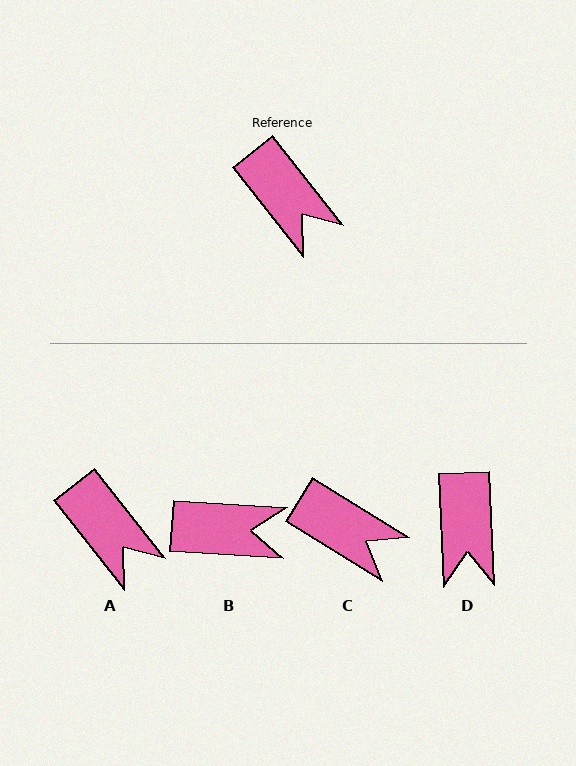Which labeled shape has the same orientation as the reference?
A.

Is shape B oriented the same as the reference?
No, it is off by about 48 degrees.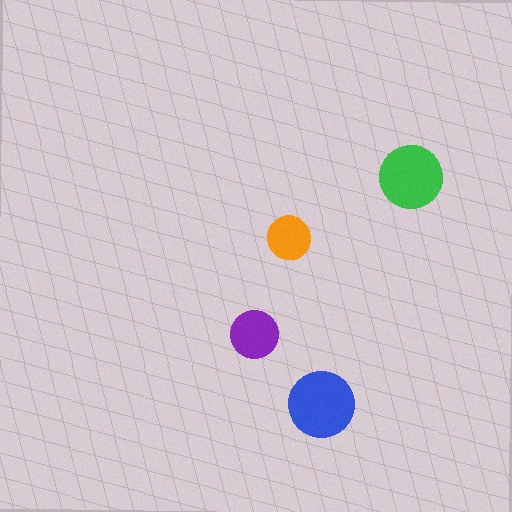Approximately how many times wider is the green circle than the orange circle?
About 1.5 times wider.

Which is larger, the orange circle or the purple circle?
The purple one.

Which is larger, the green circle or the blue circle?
The blue one.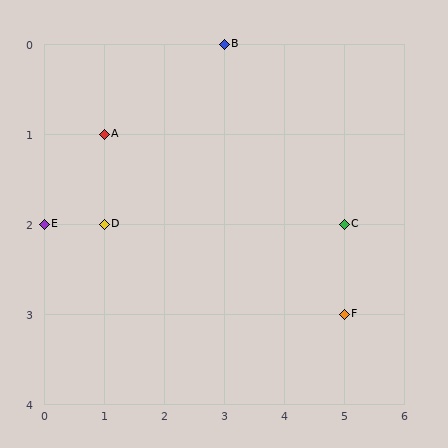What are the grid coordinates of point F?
Point F is at grid coordinates (5, 3).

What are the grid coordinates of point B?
Point B is at grid coordinates (3, 0).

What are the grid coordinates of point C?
Point C is at grid coordinates (5, 2).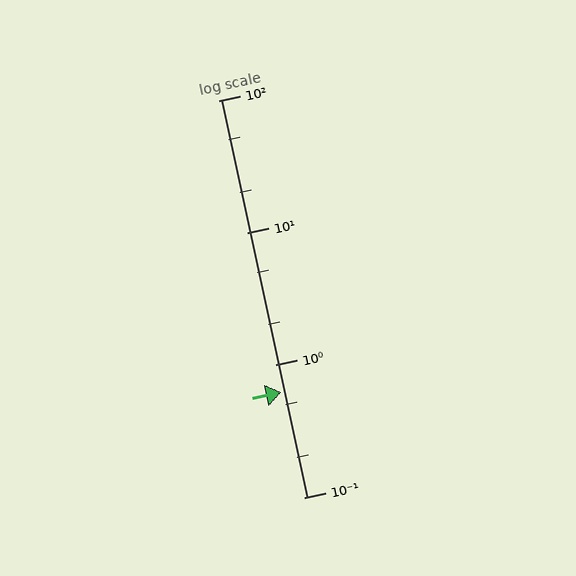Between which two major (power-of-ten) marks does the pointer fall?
The pointer is between 0.1 and 1.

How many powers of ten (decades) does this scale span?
The scale spans 3 decades, from 0.1 to 100.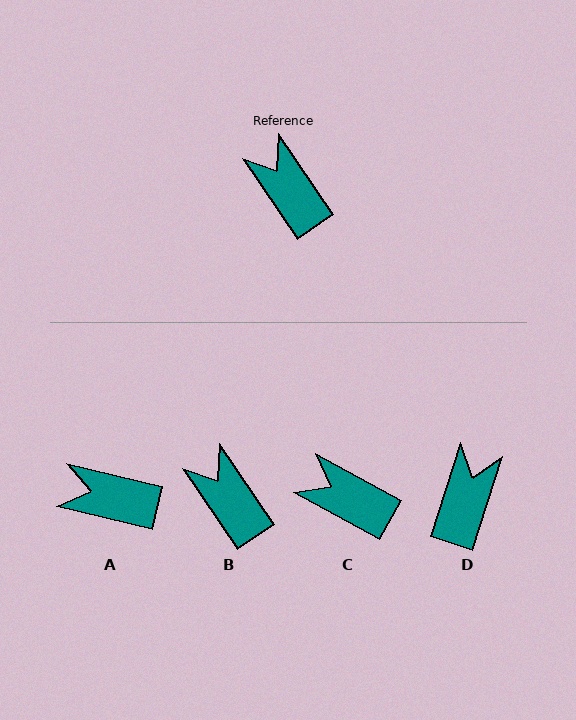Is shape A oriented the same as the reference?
No, it is off by about 42 degrees.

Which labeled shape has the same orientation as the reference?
B.